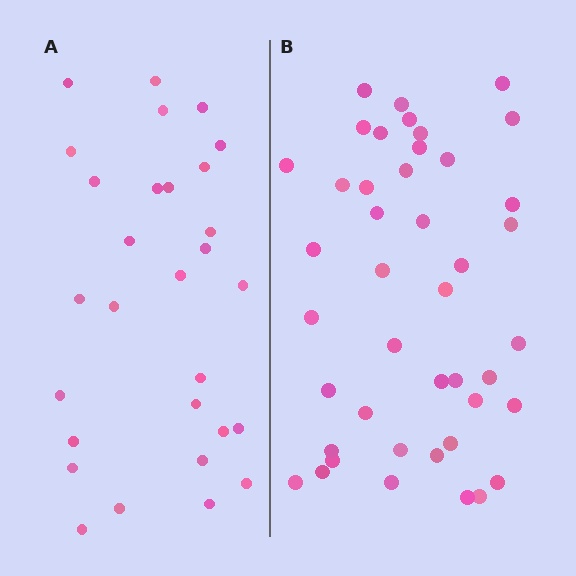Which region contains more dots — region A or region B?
Region B (the right region) has more dots.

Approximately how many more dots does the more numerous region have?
Region B has approximately 15 more dots than region A.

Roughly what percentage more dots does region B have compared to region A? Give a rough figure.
About 50% more.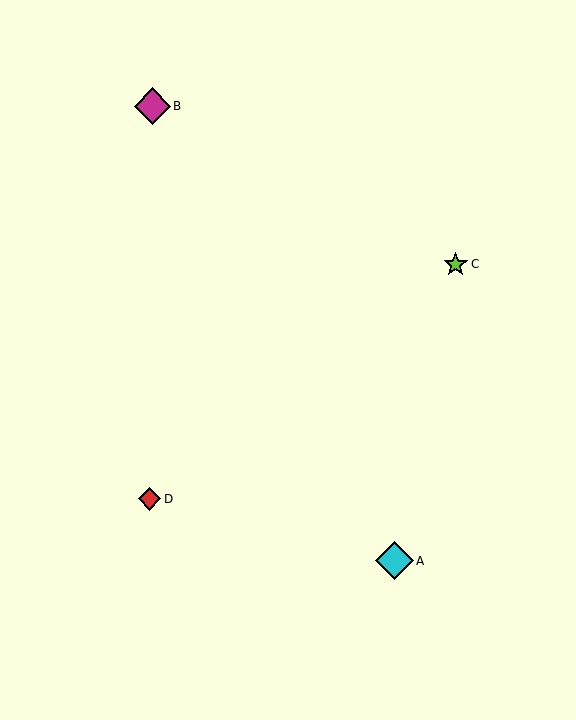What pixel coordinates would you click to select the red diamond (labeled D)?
Click at (150, 499) to select the red diamond D.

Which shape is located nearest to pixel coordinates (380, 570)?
The cyan diamond (labeled A) at (394, 561) is nearest to that location.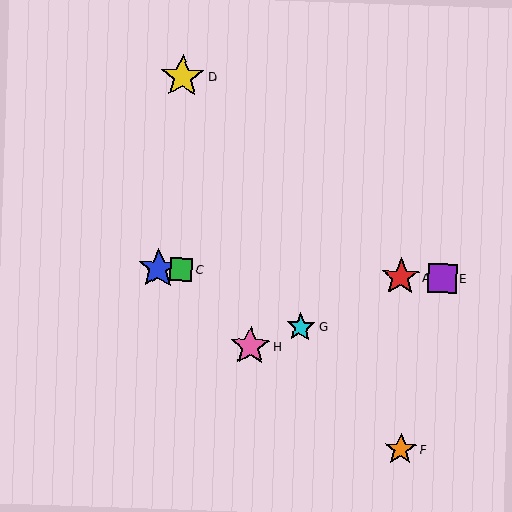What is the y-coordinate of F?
Object F is at y≈449.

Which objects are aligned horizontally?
Objects A, B, C, E are aligned horizontally.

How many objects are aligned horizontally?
4 objects (A, B, C, E) are aligned horizontally.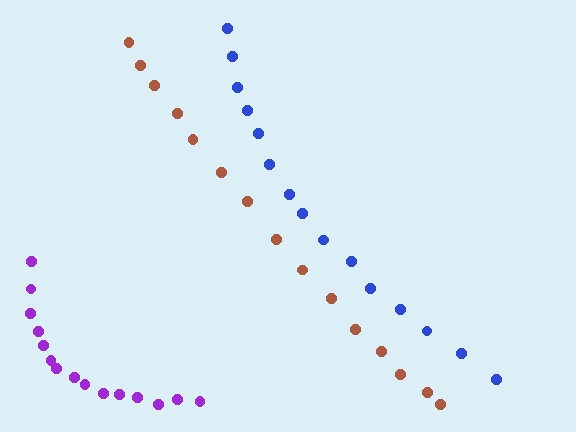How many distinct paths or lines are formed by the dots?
There are 3 distinct paths.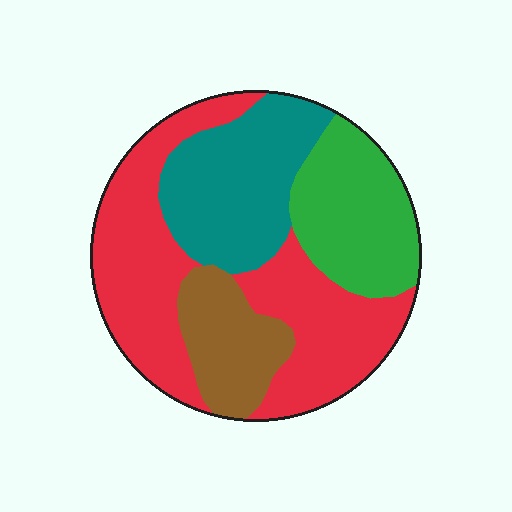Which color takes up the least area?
Brown, at roughly 15%.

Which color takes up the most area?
Red, at roughly 45%.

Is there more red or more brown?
Red.